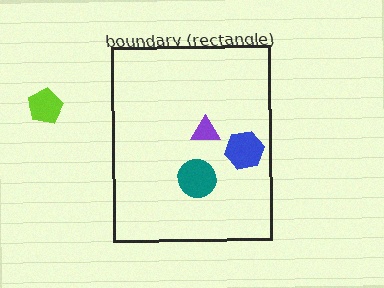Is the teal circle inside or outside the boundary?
Inside.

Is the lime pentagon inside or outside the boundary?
Outside.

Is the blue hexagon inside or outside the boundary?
Inside.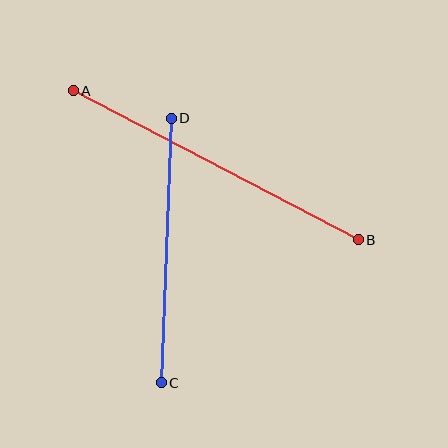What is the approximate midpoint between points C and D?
The midpoint is at approximately (166, 250) pixels.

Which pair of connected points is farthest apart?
Points A and B are farthest apart.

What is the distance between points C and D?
The distance is approximately 265 pixels.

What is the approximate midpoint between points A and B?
The midpoint is at approximately (216, 165) pixels.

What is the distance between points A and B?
The distance is approximately 321 pixels.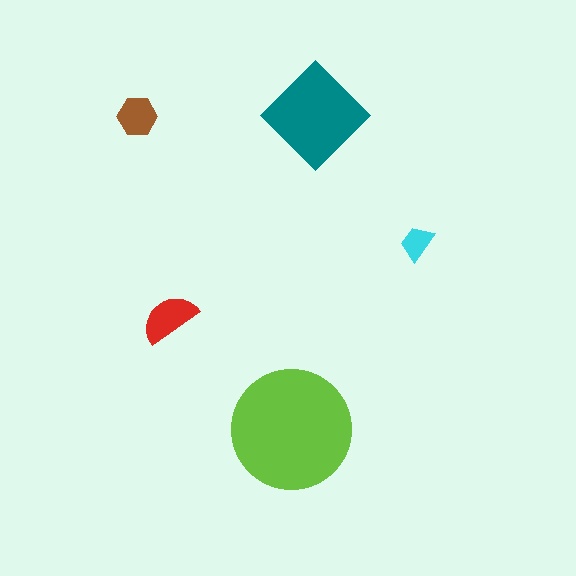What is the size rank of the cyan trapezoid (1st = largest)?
5th.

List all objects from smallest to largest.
The cyan trapezoid, the brown hexagon, the red semicircle, the teal diamond, the lime circle.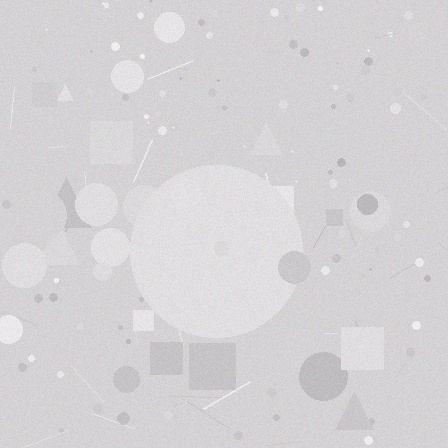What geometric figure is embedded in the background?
A circle is embedded in the background.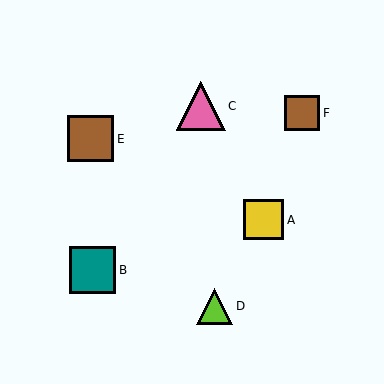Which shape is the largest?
The pink triangle (labeled C) is the largest.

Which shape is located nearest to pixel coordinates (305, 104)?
The brown square (labeled F) at (302, 113) is nearest to that location.